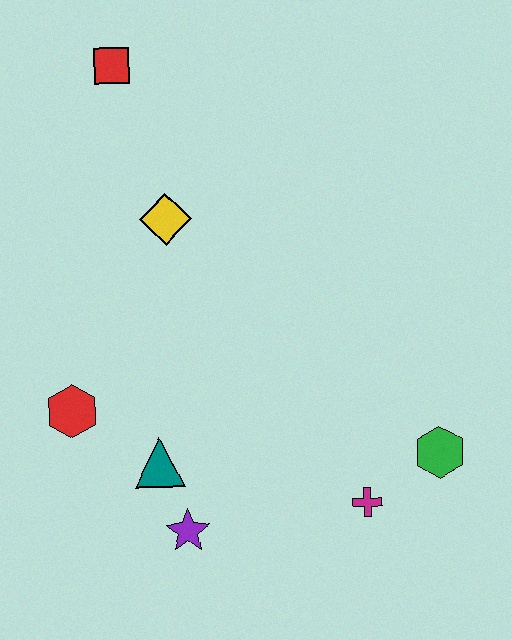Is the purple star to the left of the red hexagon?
No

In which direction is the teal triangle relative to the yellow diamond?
The teal triangle is below the yellow diamond.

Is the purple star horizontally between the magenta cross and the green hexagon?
No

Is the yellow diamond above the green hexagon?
Yes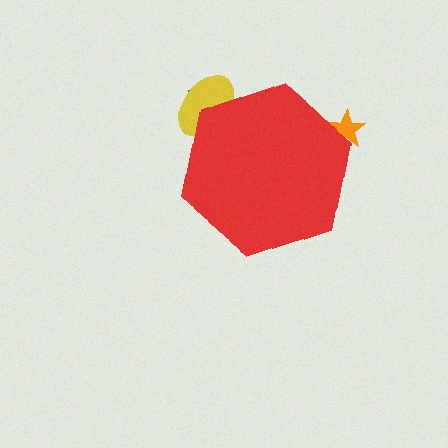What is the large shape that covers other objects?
A red hexagon.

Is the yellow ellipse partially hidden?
Yes, the yellow ellipse is partially hidden behind the red hexagon.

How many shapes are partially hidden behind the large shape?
3 shapes are partially hidden.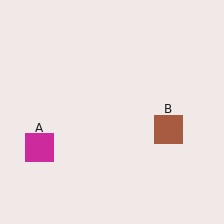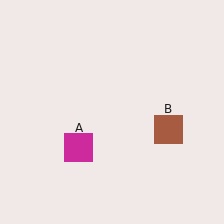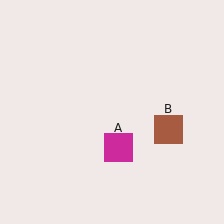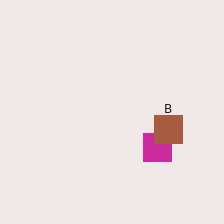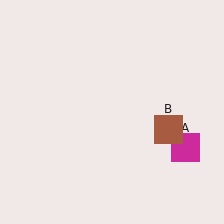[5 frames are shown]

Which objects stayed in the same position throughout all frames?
Brown square (object B) remained stationary.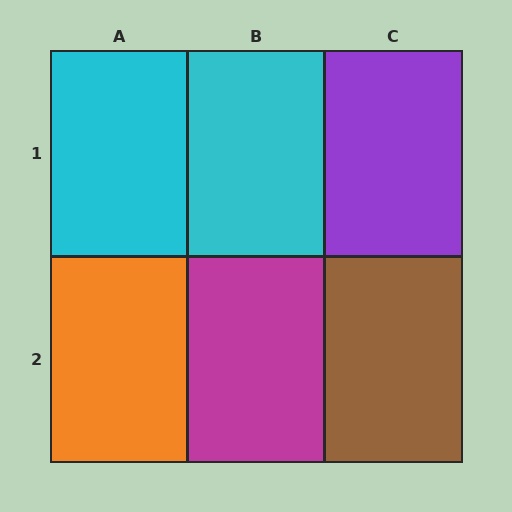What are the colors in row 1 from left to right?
Cyan, cyan, purple.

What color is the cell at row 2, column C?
Brown.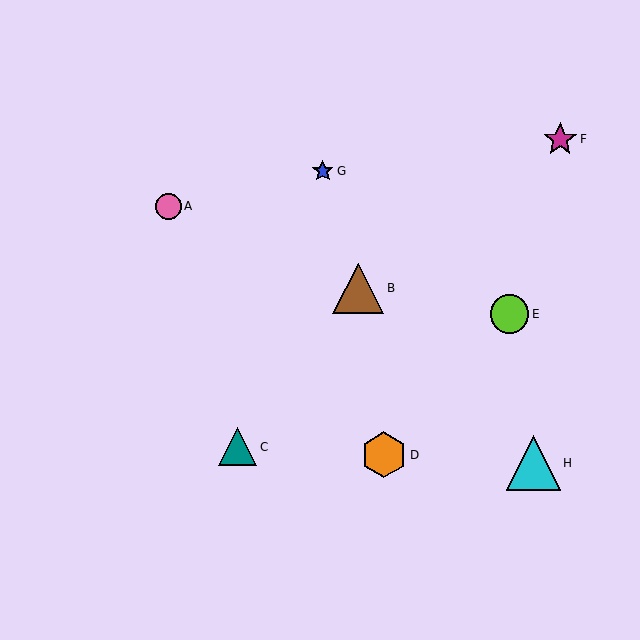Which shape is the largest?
The cyan triangle (labeled H) is the largest.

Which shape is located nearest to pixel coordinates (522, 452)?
The cyan triangle (labeled H) at (533, 463) is nearest to that location.